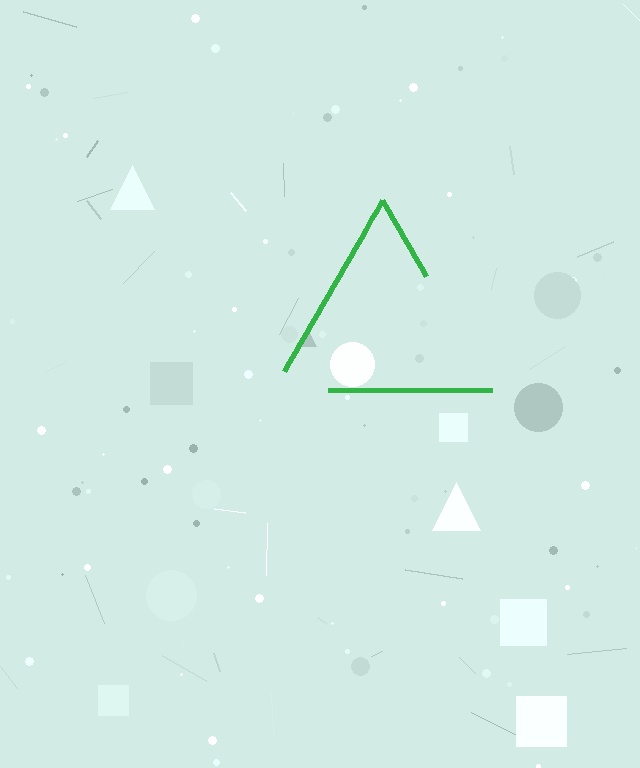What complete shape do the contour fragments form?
The contour fragments form a triangle.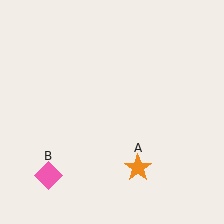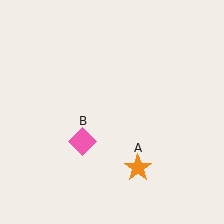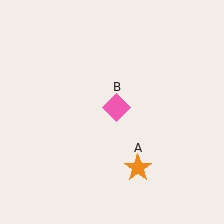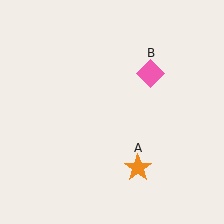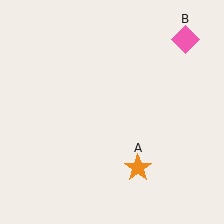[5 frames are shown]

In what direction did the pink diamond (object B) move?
The pink diamond (object B) moved up and to the right.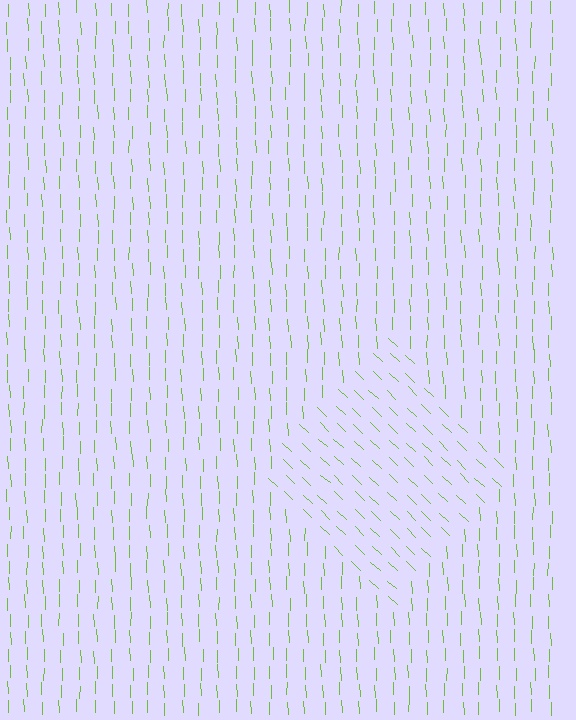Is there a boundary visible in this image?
Yes, there is a texture boundary formed by a change in line orientation.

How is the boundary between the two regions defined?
The boundary is defined purely by a change in line orientation (approximately 45 degrees difference). All lines are the same color and thickness.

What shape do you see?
I see a diamond.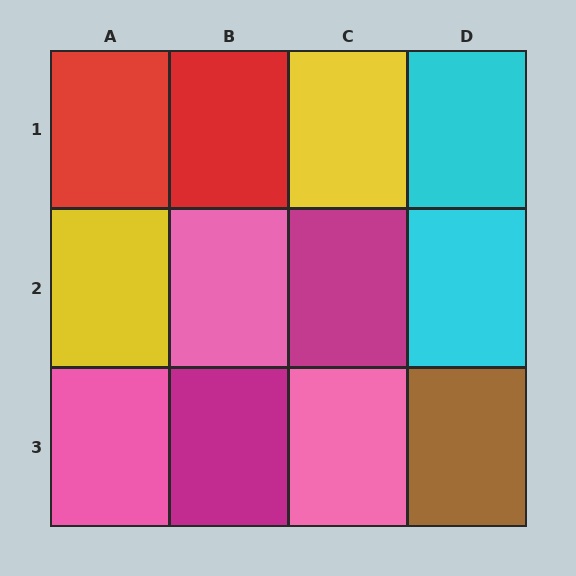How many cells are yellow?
2 cells are yellow.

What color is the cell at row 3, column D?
Brown.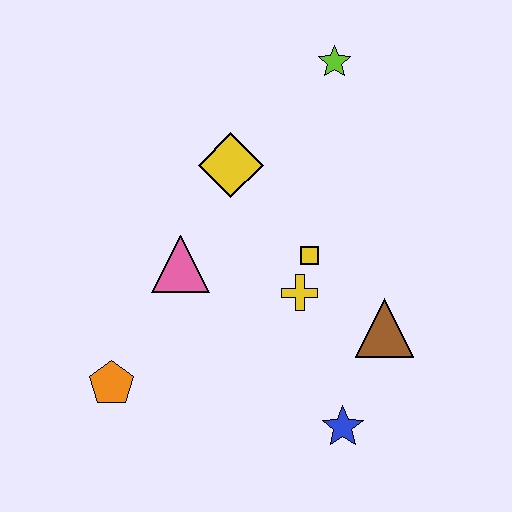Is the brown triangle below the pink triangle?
Yes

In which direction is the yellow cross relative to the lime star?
The yellow cross is below the lime star.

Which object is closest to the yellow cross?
The yellow square is closest to the yellow cross.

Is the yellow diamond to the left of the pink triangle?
No